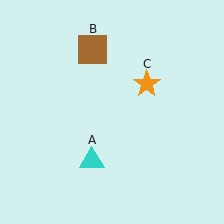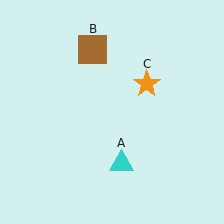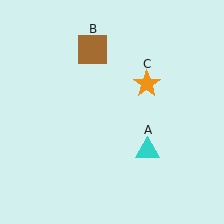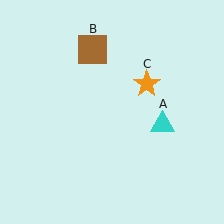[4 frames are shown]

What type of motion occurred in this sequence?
The cyan triangle (object A) rotated counterclockwise around the center of the scene.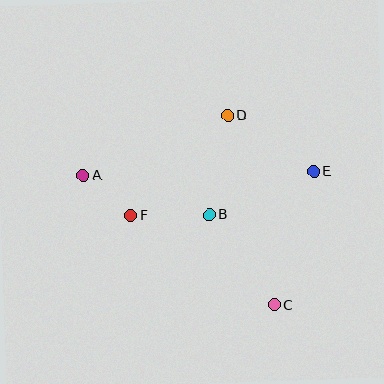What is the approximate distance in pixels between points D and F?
The distance between D and F is approximately 139 pixels.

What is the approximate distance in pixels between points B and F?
The distance between B and F is approximately 78 pixels.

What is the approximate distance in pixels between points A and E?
The distance between A and E is approximately 231 pixels.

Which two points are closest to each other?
Points A and F are closest to each other.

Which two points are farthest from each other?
Points A and C are farthest from each other.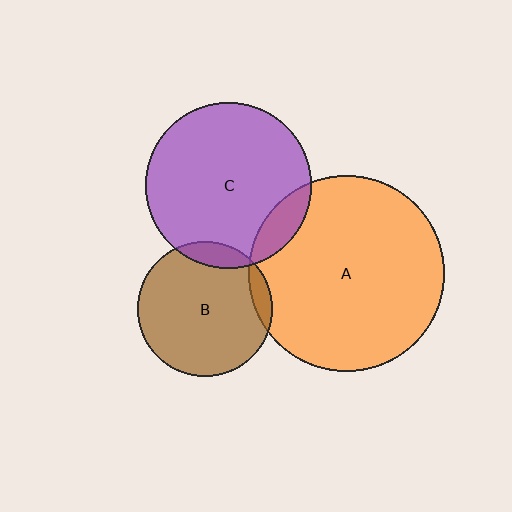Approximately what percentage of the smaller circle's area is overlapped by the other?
Approximately 5%.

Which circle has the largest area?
Circle A (orange).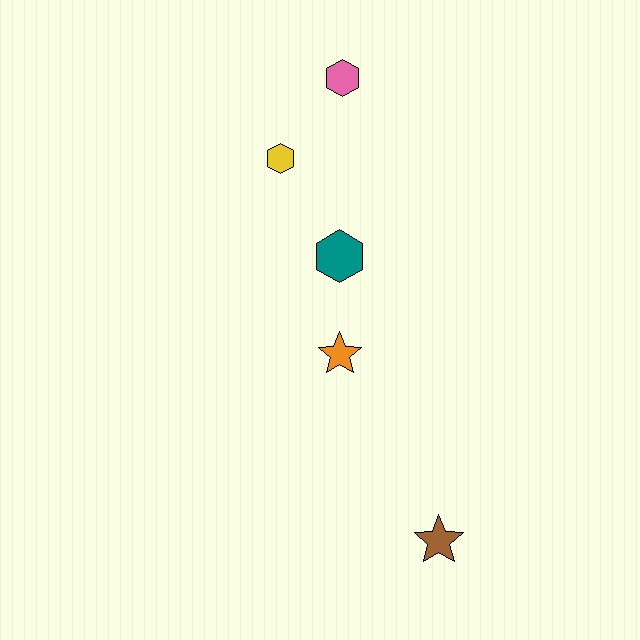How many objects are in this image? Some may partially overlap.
There are 5 objects.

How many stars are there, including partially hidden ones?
There are 2 stars.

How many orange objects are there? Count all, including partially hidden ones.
There is 1 orange object.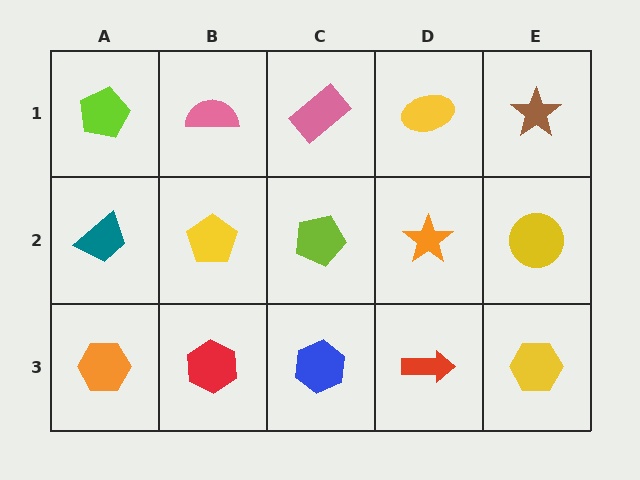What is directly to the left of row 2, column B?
A teal trapezoid.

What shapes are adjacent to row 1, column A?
A teal trapezoid (row 2, column A), a pink semicircle (row 1, column B).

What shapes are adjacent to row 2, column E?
A brown star (row 1, column E), a yellow hexagon (row 3, column E), an orange star (row 2, column D).